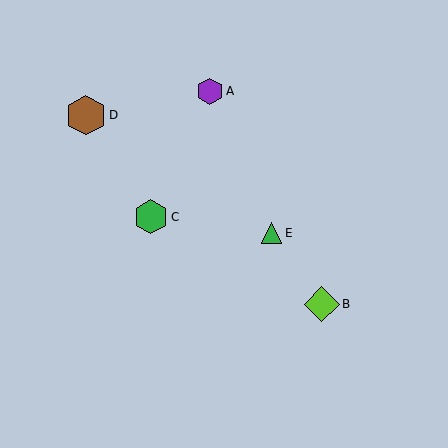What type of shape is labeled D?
Shape D is a brown hexagon.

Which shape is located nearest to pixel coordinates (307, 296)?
The lime diamond (labeled B) at (322, 304) is nearest to that location.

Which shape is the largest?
The brown hexagon (labeled D) is the largest.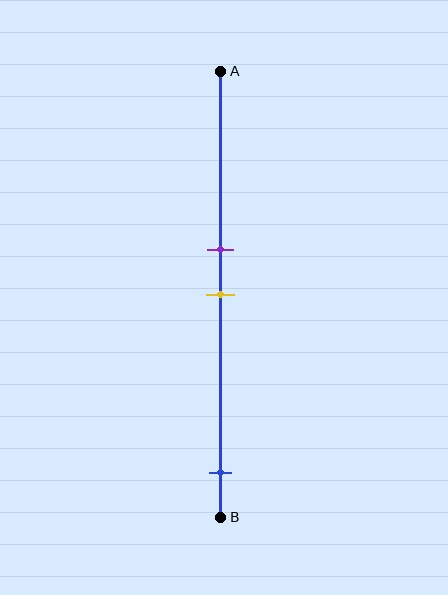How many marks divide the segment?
There are 3 marks dividing the segment.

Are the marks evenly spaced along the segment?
No, the marks are not evenly spaced.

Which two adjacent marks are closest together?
The purple and yellow marks are the closest adjacent pair.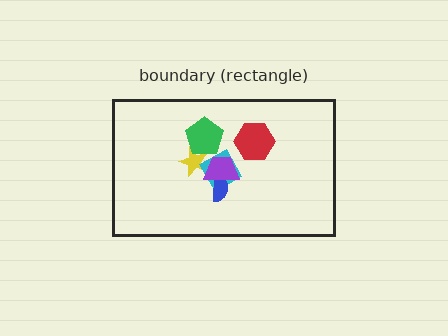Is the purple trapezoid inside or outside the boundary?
Inside.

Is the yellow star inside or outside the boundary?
Inside.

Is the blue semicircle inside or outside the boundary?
Inside.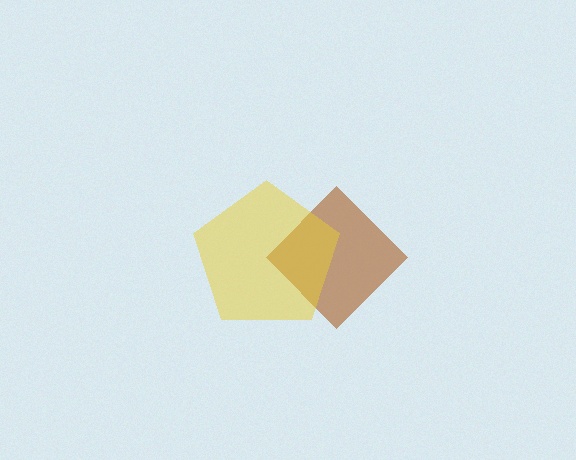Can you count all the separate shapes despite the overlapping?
Yes, there are 2 separate shapes.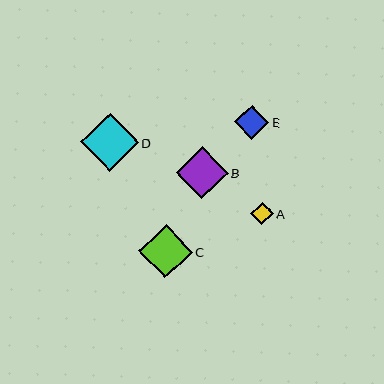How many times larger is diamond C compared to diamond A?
Diamond C is approximately 2.4 times the size of diamond A.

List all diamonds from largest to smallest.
From largest to smallest: D, C, B, E, A.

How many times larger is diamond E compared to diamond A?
Diamond E is approximately 1.5 times the size of diamond A.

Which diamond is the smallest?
Diamond A is the smallest with a size of approximately 22 pixels.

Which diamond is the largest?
Diamond D is the largest with a size of approximately 58 pixels.